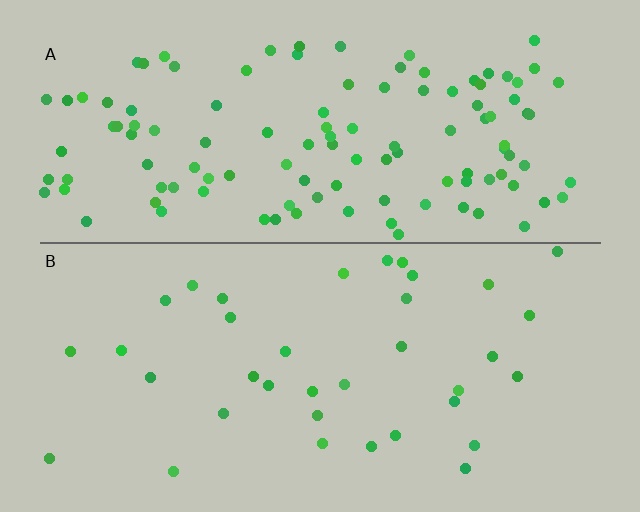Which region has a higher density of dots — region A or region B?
A (the top).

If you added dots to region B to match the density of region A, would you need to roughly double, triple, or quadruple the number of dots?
Approximately triple.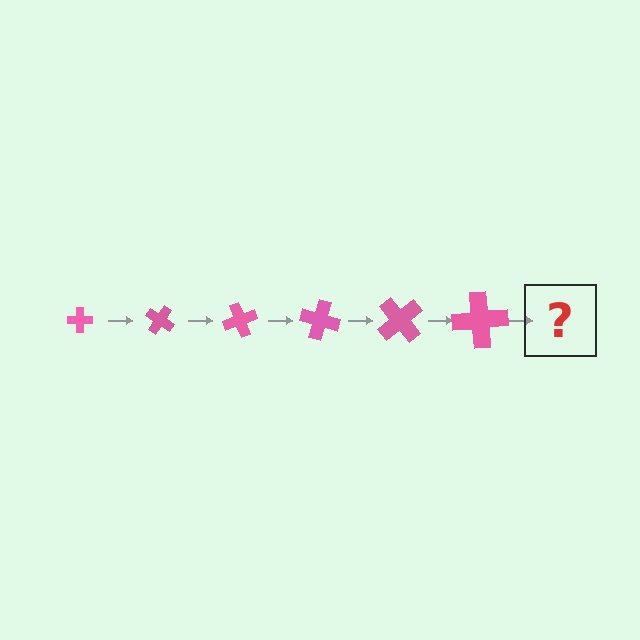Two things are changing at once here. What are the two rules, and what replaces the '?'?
The two rules are that the cross grows larger each step and it rotates 35 degrees each step. The '?' should be a cross, larger than the previous one and rotated 210 degrees from the start.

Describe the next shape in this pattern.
It should be a cross, larger than the previous one and rotated 210 degrees from the start.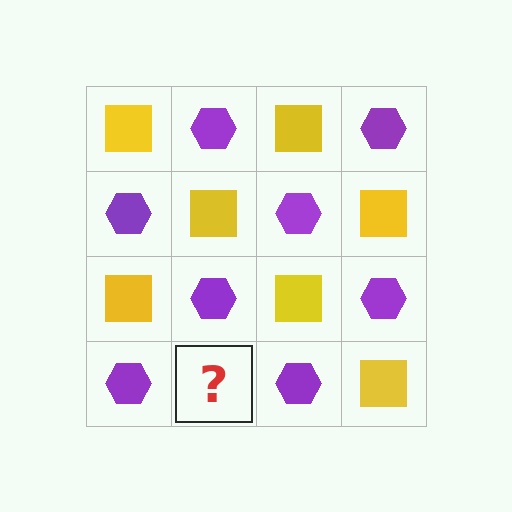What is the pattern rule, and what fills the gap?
The rule is that it alternates yellow square and purple hexagon in a checkerboard pattern. The gap should be filled with a yellow square.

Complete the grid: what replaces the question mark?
The question mark should be replaced with a yellow square.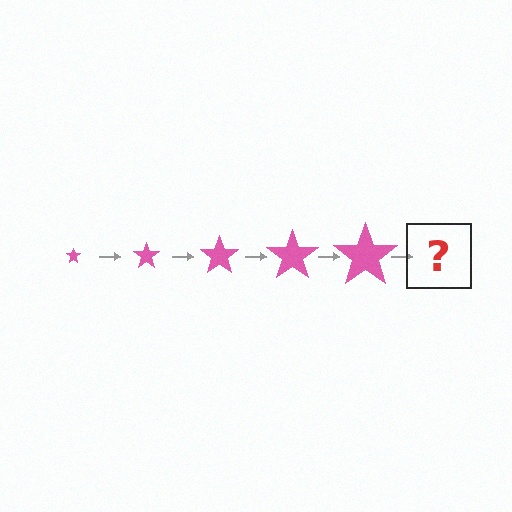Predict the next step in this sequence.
The next step is a pink star, larger than the previous one.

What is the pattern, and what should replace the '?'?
The pattern is that the star gets progressively larger each step. The '?' should be a pink star, larger than the previous one.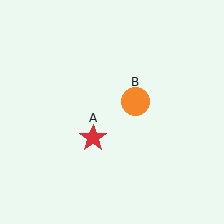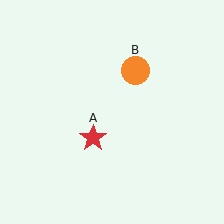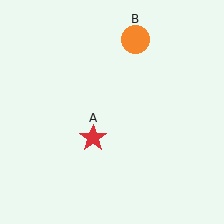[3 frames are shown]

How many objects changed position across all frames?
1 object changed position: orange circle (object B).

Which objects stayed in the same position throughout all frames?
Red star (object A) remained stationary.